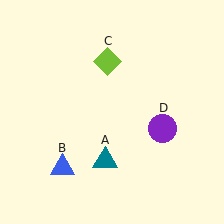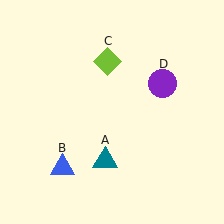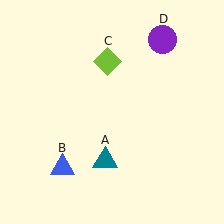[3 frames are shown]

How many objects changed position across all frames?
1 object changed position: purple circle (object D).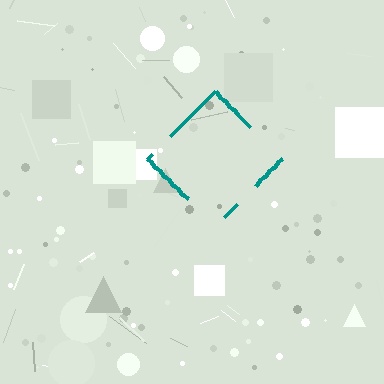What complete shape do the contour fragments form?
The contour fragments form a diamond.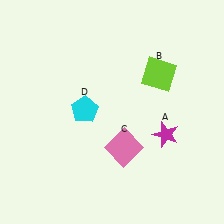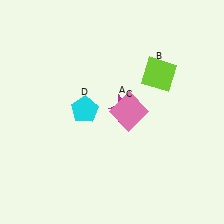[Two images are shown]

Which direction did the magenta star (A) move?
The magenta star (A) moved left.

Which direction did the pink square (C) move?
The pink square (C) moved up.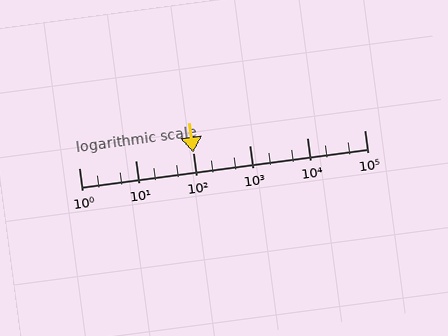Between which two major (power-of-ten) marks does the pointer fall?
The pointer is between 100 and 1000.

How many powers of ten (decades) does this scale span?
The scale spans 5 decades, from 1 to 100000.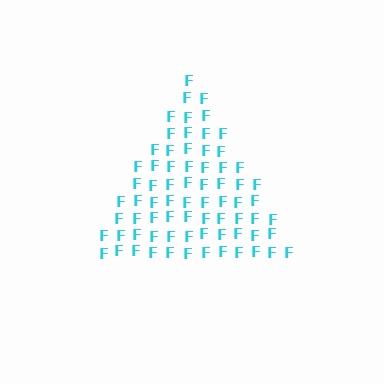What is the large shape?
The large shape is a triangle.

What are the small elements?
The small elements are letter F's.